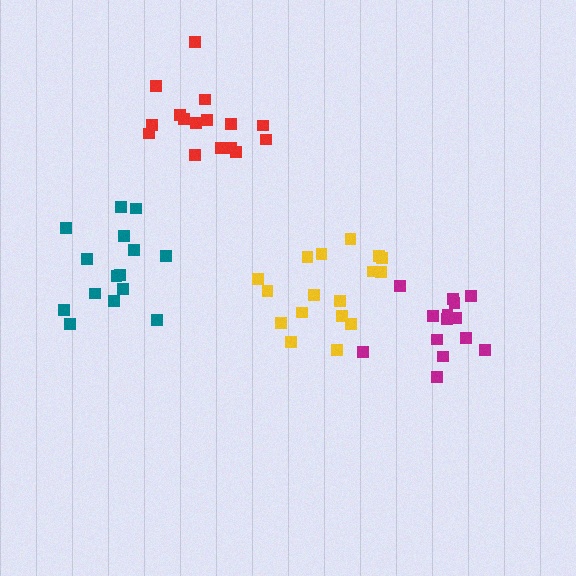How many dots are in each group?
Group 1: 14 dots, Group 2: 16 dots, Group 3: 17 dots, Group 4: 15 dots (62 total).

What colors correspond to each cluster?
The clusters are colored: magenta, red, yellow, teal.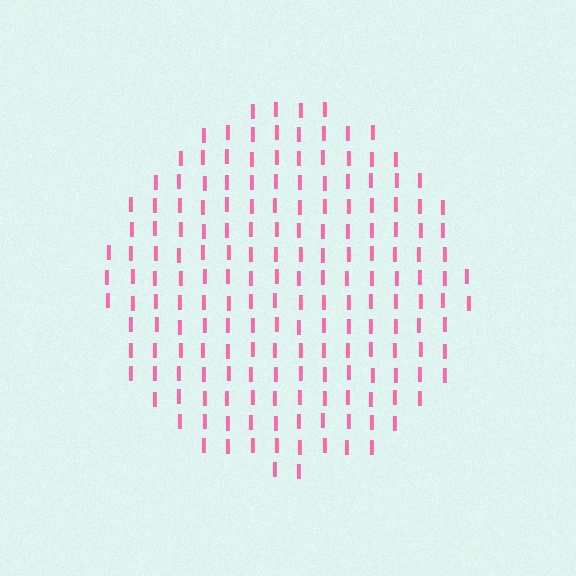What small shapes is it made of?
It is made of small letter I's.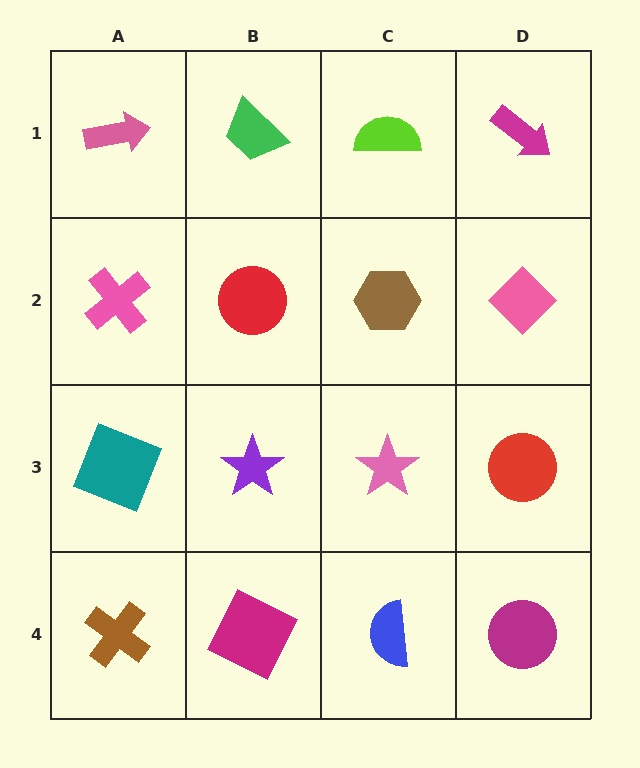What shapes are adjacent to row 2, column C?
A lime semicircle (row 1, column C), a pink star (row 3, column C), a red circle (row 2, column B), a pink diamond (row 2, column D).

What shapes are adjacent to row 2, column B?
A green trapezoid (row 1, column B), a purple star (row 3, column B), a pink cross (row 2, column A), a brown hexagon (row 2, column C).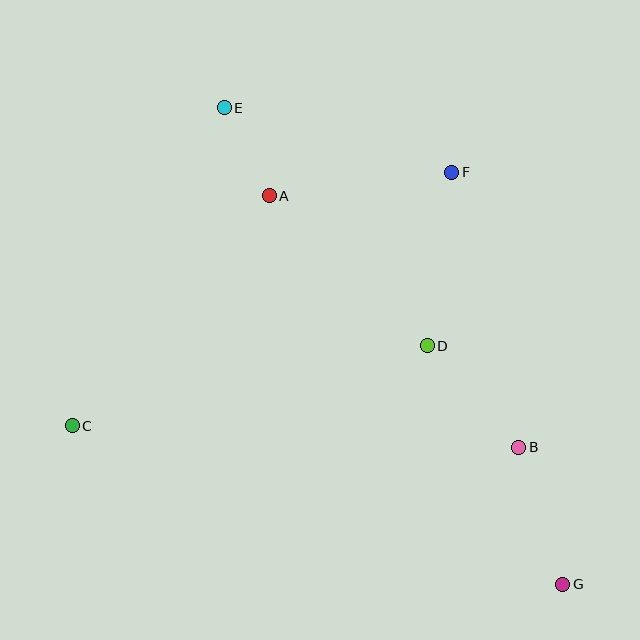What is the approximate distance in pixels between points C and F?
The distance between C and F is approximately 456 pixels.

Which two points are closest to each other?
Points A and E are closest to each other.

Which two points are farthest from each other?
Points E and G are farthest from each other.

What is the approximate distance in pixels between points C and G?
The distance between C and G is approximately 515 pixels.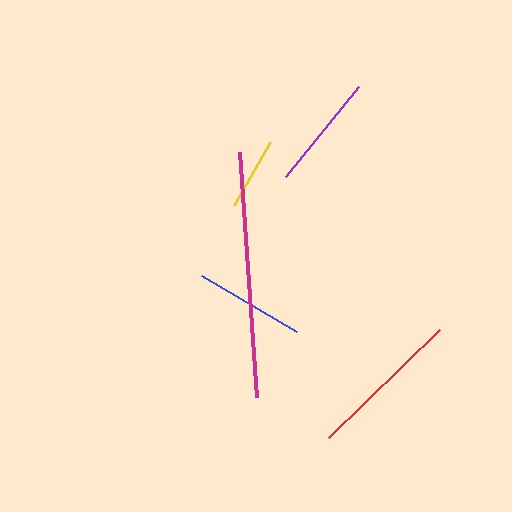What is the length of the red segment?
The red segment is approximately 155 pixels long.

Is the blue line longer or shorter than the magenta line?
The magenta line is longer than the blue line.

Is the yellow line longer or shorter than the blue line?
The blue line is longer than the yellow line.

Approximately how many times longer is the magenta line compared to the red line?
The magenta line is approximately 1.6 times the length of the red line.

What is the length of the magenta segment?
The magenta segment is approximately 246 pixels long.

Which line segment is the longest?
The magenta line is the longest at approximately 246 pixels.